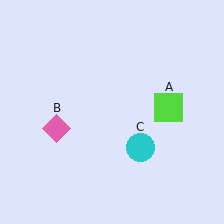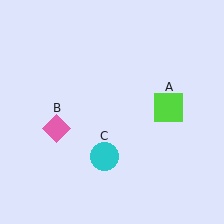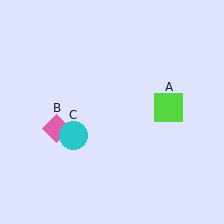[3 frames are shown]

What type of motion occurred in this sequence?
The cyan circle (object C) rotated clockwise around the center of the scene.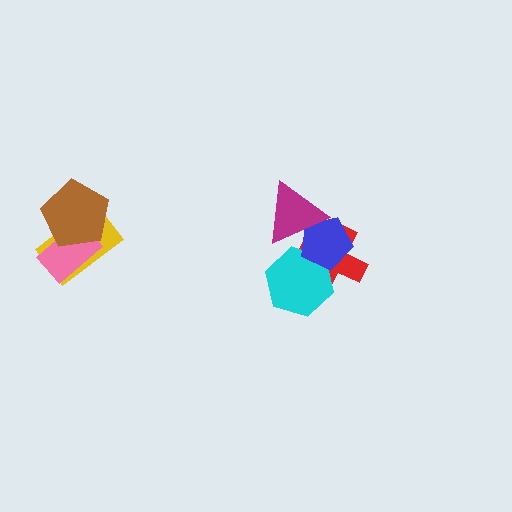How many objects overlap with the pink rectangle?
2 objects overlap with the pink rectangle.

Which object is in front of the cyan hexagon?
The blue pentagon is in front of the cyan hexagon.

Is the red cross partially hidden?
Yes, it is partially covered by another shape.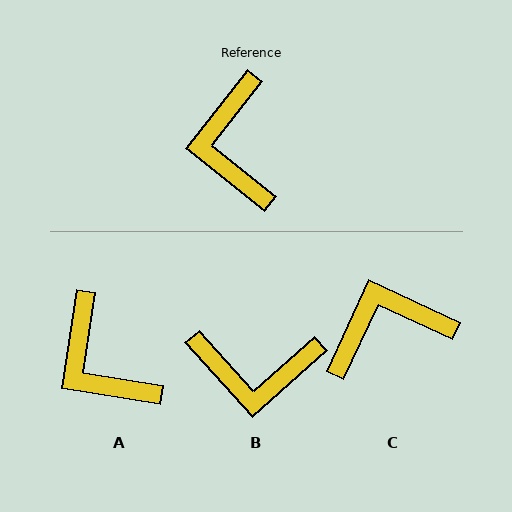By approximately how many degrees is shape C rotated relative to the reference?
Approximately 77 degrees clockwise.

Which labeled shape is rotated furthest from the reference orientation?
B, about 80 degrees away.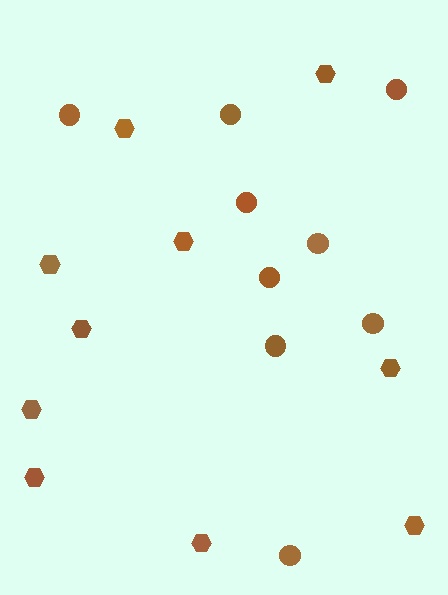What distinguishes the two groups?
There are 2 groups: one group of circles (9) and one group of hexagons (10).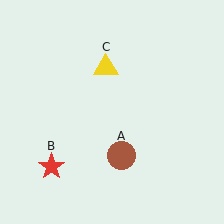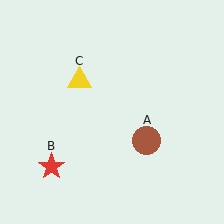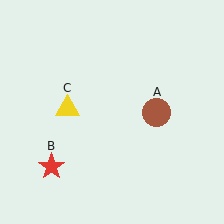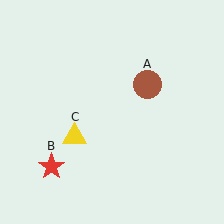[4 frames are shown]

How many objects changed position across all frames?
2 objects changed position: brown circle (object A), yellow triangle (object C).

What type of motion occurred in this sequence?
The brown circle (object A), yellow triangle (object C) rotated counterclockwise around the center of the scene.